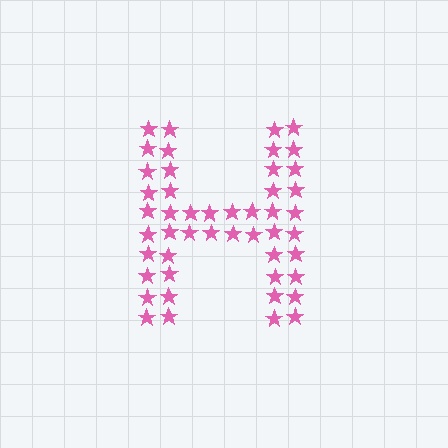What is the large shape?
The large shape is the letter H.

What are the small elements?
The small elements are stars.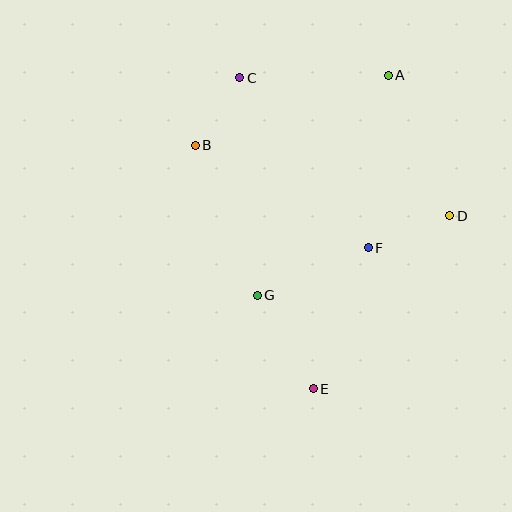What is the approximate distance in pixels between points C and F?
The distance between C and F is approximately 213 pixels.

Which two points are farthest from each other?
Points A and E are farthest from each other.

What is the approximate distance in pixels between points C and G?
The distance between C and G is approximately 218 pixels.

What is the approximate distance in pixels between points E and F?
The distance between E and F is approximately 151 pixels.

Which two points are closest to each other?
Points B and C are closest to each other.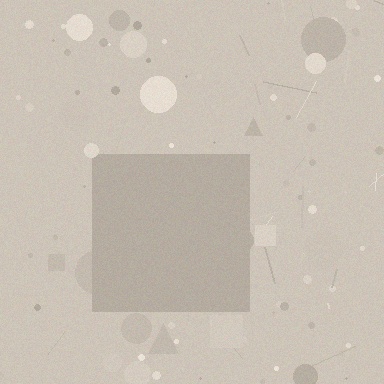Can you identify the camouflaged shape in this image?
The camouflaged shape is a square.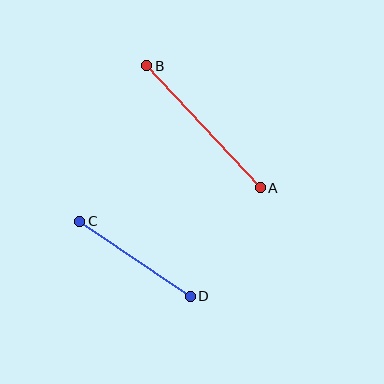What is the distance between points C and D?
The distance is approximately 134 pixels.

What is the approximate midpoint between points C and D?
The midpoint is at approximately (135, 259) pixels.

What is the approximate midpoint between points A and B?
The midpoint is at approximately (204, 127) pixels.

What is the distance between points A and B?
The distance is approximately 167 pixels.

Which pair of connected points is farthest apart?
Points A and B are farthest apart.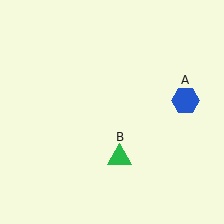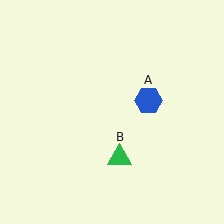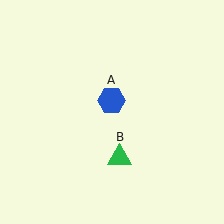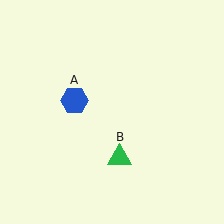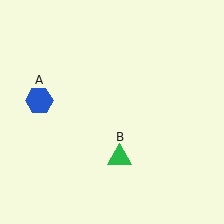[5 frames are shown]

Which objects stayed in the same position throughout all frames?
Green triangle (object B) remained stationary.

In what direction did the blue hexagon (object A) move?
The blue hexagon (object A) moved left.